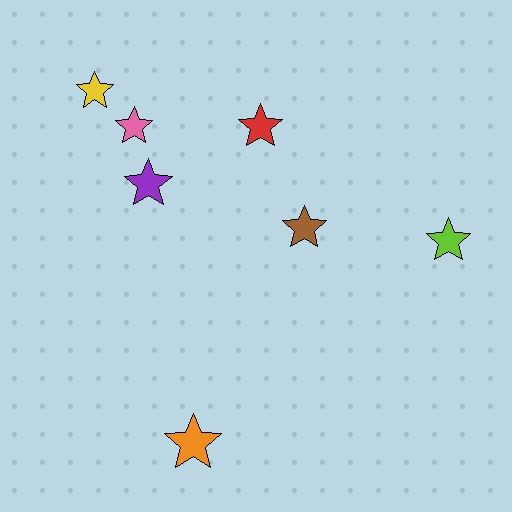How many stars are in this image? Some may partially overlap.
There are 7 stars.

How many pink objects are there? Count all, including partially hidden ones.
There is 1 pink object.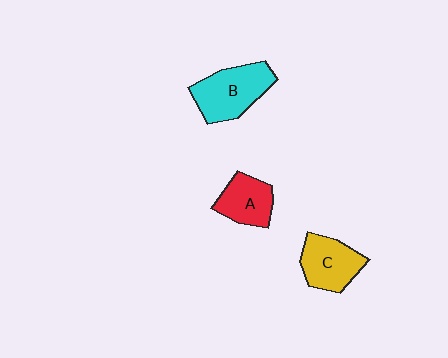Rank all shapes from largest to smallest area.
From largest to smallest: B (cyan), C (yellow), A (red).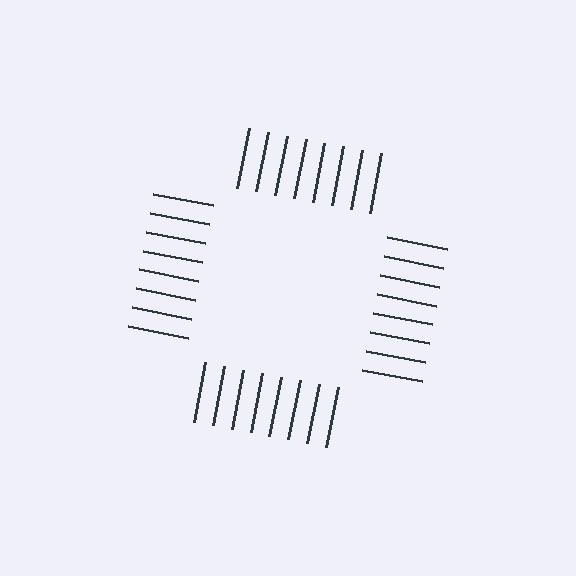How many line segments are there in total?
32 — 8 along each of the 4 edges.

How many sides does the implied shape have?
4 sides — the line-ends trace a square.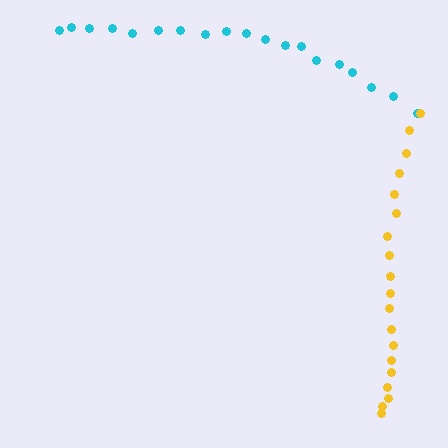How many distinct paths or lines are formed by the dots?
There are 2 distinct paths.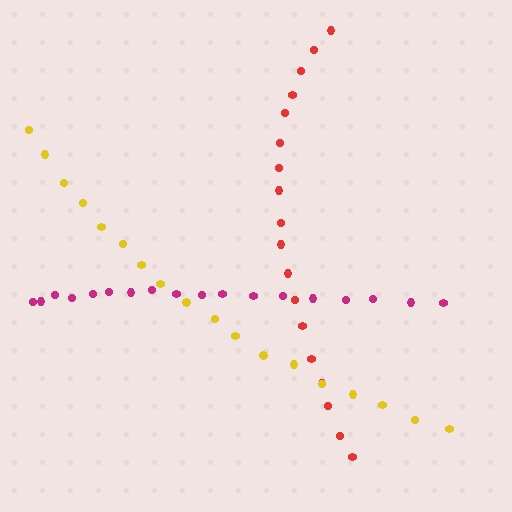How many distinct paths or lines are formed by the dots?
There are 3 distinct paths.